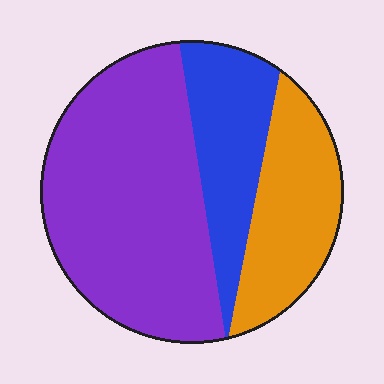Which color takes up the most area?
Purple, at roughly 55%.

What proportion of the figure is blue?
Blue covers about 20% of the figure.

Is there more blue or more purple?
Purple.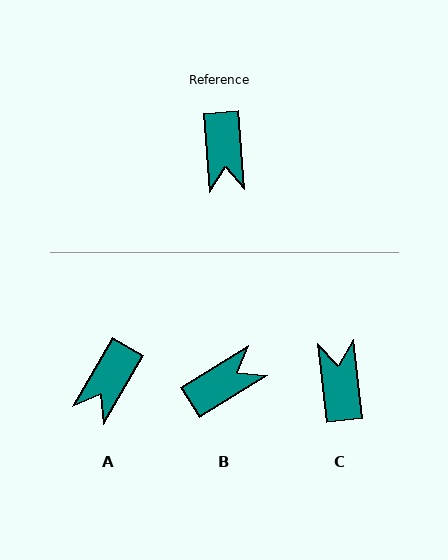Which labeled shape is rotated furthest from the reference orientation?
C, about 178 degrees away.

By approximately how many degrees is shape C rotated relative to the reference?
Approximately 178 degrees clockwise.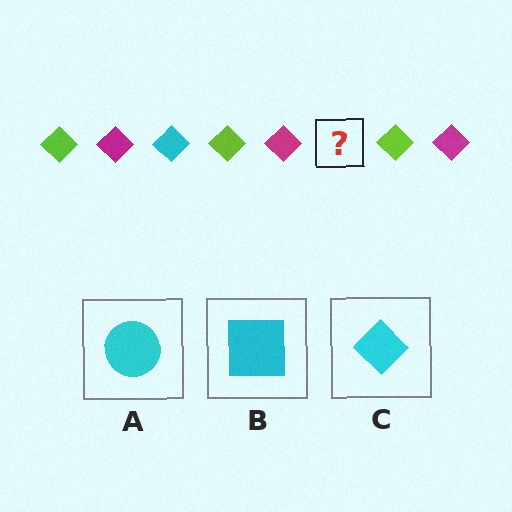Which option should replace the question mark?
Option C.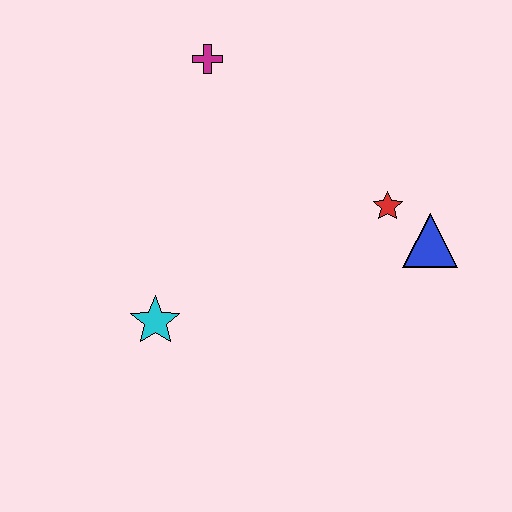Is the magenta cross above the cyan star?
Yes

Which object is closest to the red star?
The blue triangle is closest to the red star.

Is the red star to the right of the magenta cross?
Yes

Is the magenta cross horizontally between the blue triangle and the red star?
No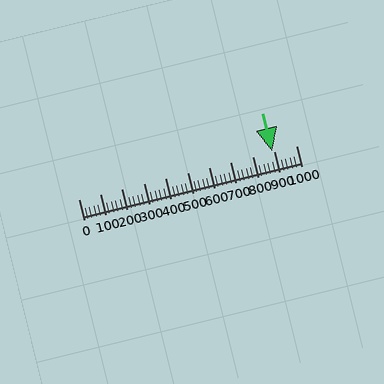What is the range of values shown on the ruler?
The ruler shows values from 0 to 1000.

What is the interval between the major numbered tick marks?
The major tick marks are spaced 100 units apart.